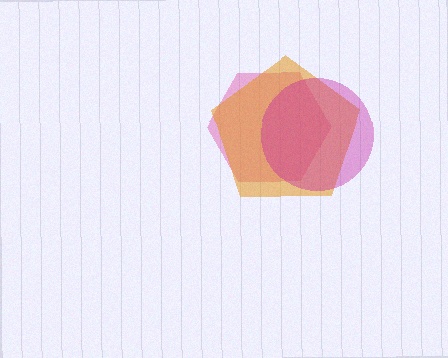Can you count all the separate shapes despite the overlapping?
Yes, there are 3 separate shapes.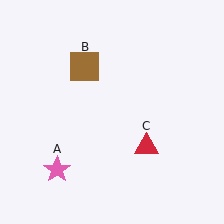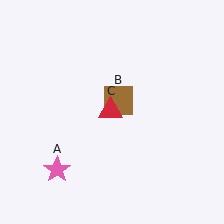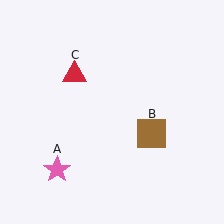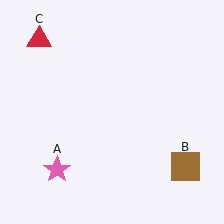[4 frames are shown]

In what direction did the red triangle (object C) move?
The red triangle (object C) moved up and to the left.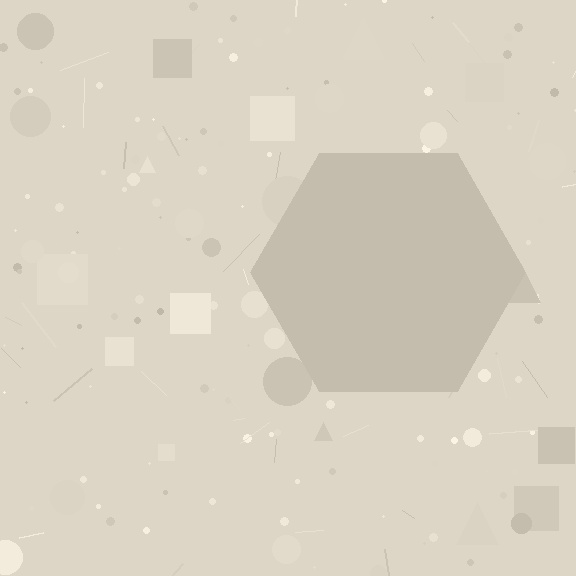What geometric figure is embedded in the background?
A hexagon is embedded in the background.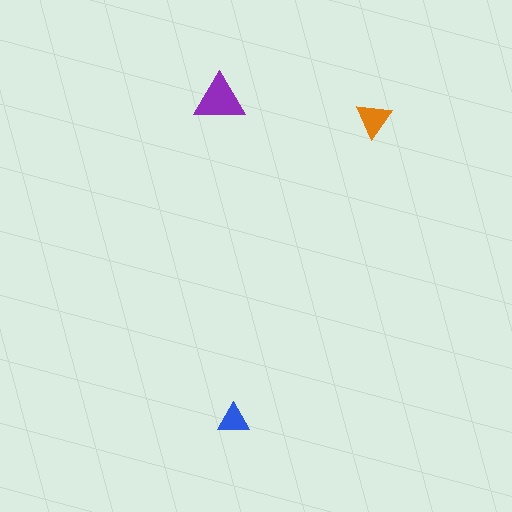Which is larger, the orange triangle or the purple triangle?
The purple one.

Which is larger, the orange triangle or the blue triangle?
The orange one.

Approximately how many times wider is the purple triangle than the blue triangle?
About 1.5 times wider.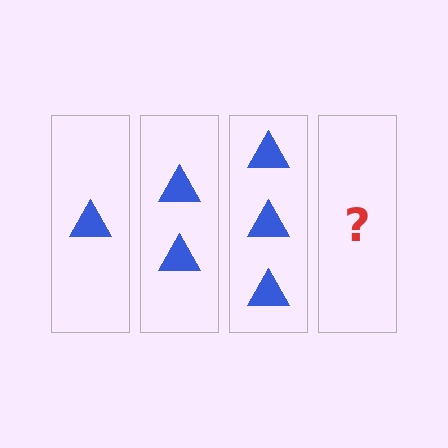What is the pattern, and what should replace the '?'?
The pattern is that each step adds one more triangle. The '?' should be 4 triangles.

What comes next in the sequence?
The next element should be 4 triangles.